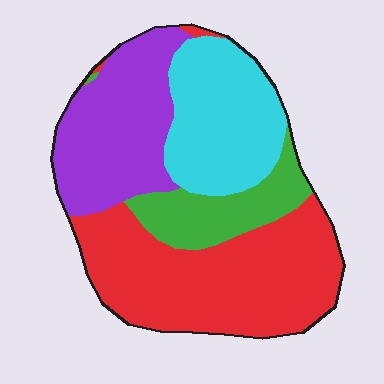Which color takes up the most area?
Red, at roughly 40%.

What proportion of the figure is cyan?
Cyan covers around 25% of the figure.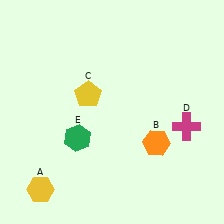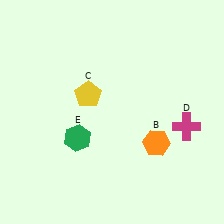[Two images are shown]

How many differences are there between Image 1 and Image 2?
There is 1 difference between the two images.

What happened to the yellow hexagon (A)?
The yellow hexagon (A) was removed in Image 2. It was in the bottom-left area of Image 1.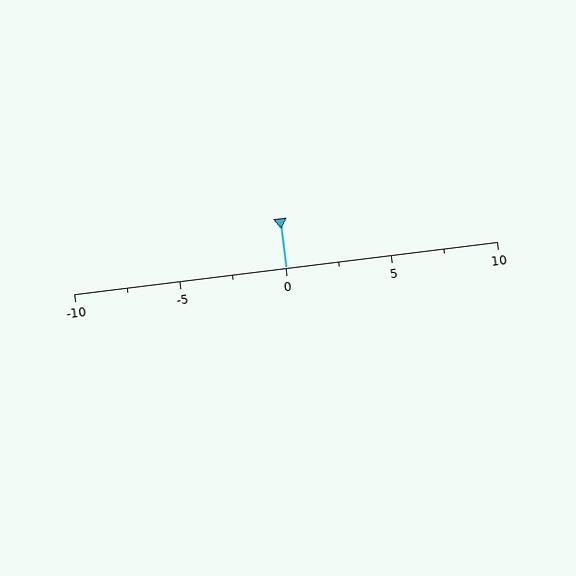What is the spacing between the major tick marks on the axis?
The major ticks are spaced 5 apart.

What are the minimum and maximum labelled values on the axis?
The axis runs from -10 to 10.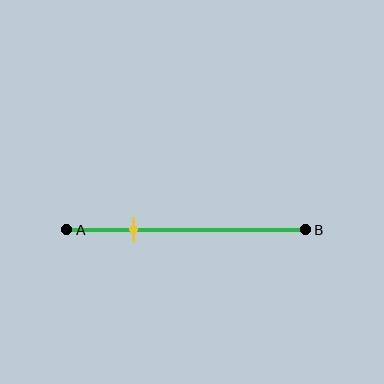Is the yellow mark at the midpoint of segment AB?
No, the mark is at about 30% from A, not at the 50% midpoint.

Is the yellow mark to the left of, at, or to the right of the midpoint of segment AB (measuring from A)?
The yellow mark is to the left of the midpoint of segment AB.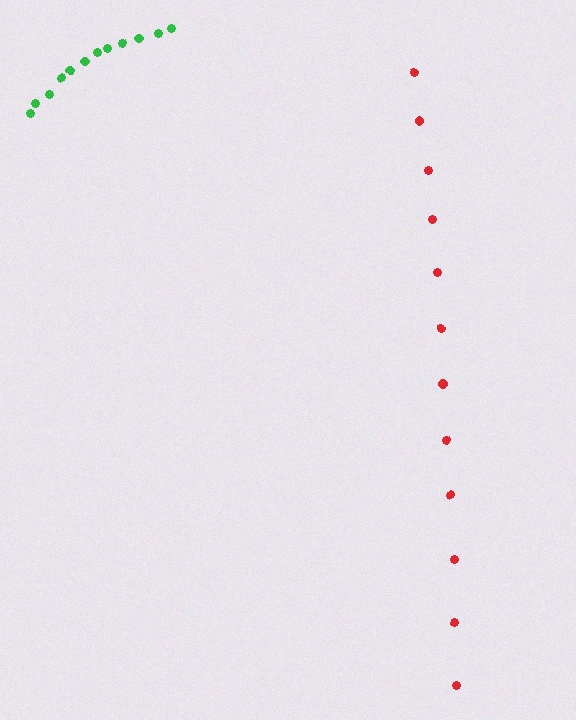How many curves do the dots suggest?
There are 2 distinct paths.